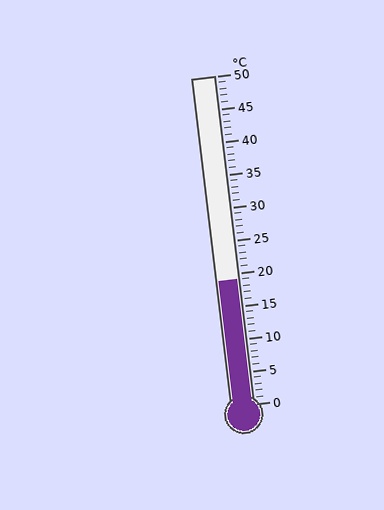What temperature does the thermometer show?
The thermometer shows approximately 19°C.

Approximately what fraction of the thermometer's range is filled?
The thermometer is filled to approximately 40% of its range.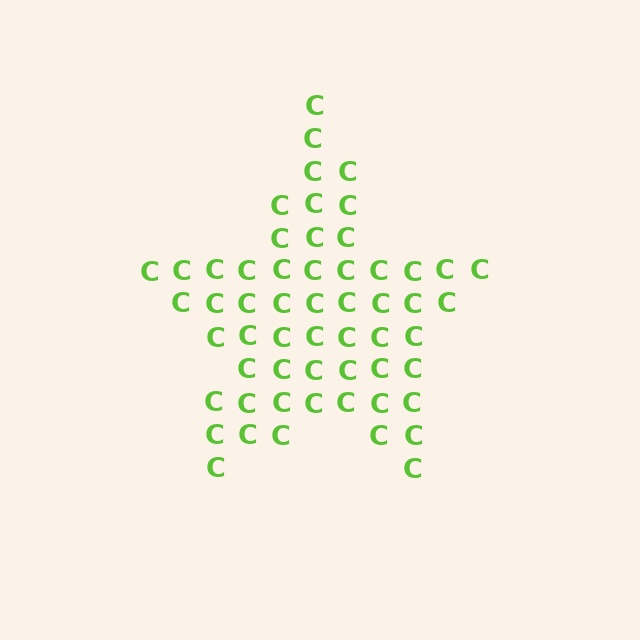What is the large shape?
The large shape is a star.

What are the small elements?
The small elements are letter C's.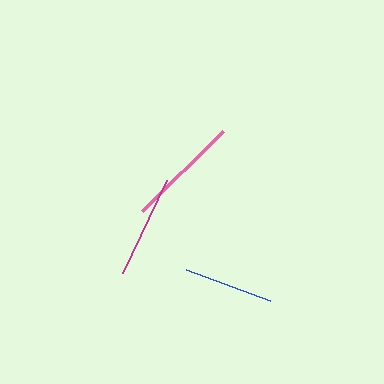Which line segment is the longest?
The pink line is the longest at approximately 113 pixels.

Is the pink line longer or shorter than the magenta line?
The pink line is longer than the magenta line.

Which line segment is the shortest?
The blue line is the shortest at approximately 89 pixels.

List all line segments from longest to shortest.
From longest to shortest: pink, magenta, blue.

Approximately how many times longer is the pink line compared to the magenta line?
The pink line is approximately 1.1 times the length of the magenta line.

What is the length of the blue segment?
The blue segment is approximately 89 pixels long.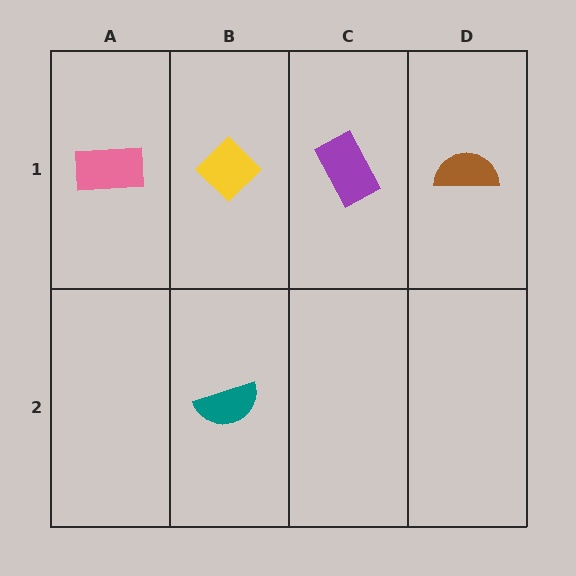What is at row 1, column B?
A yellow diamond.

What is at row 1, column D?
A brown semicircle.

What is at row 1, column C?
A purple rectangle.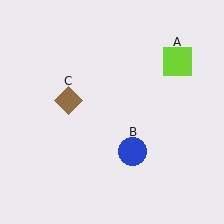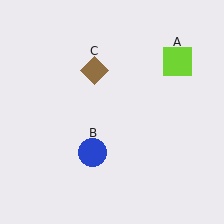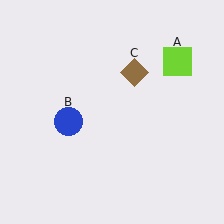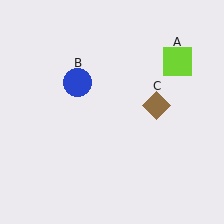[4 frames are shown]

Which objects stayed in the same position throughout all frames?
Lime square (object A) remained stationary.